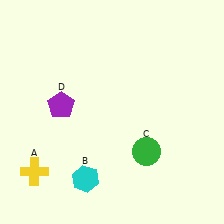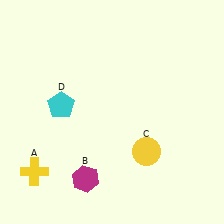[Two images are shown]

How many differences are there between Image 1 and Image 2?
There are 3 differences between the two images.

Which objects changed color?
B changed from cyan to magenta. C changed from green to yellow. D changed from purple to cyan.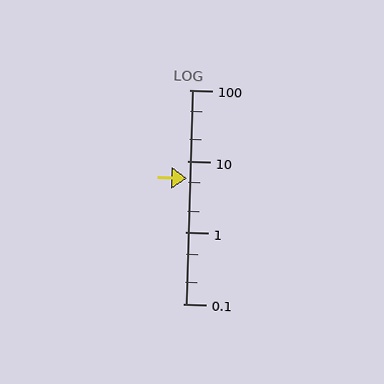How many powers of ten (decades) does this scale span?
The scale spans 3 decades, from 0.1 to 100.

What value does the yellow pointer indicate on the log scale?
The pointer indicates approximately 5.7.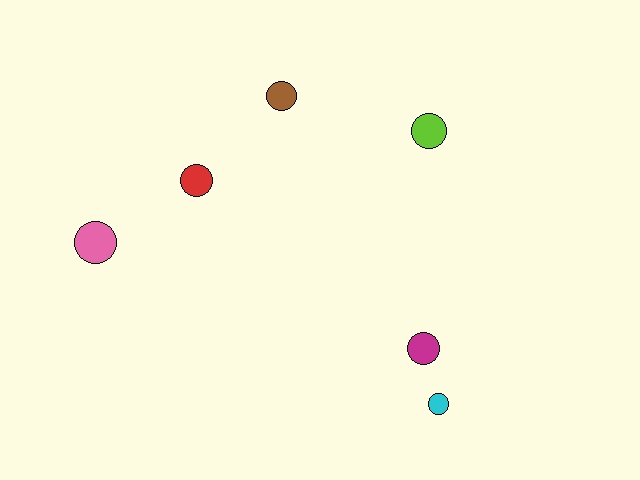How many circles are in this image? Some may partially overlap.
There are 6 circles.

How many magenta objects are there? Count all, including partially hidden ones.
There is 1 magenta object.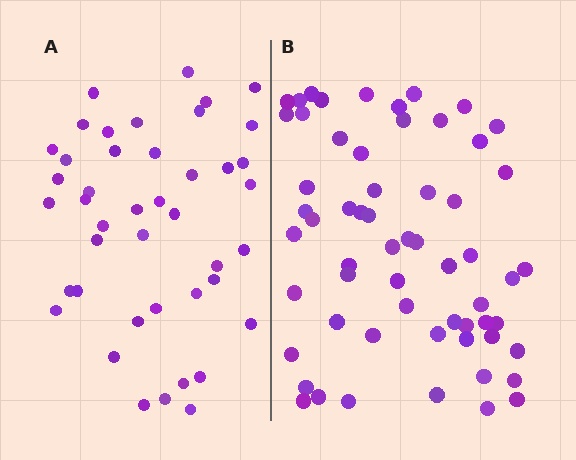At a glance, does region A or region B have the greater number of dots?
Region B (the right region) has more dots.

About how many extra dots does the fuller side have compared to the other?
Region B has approximately 15 more dots than region A.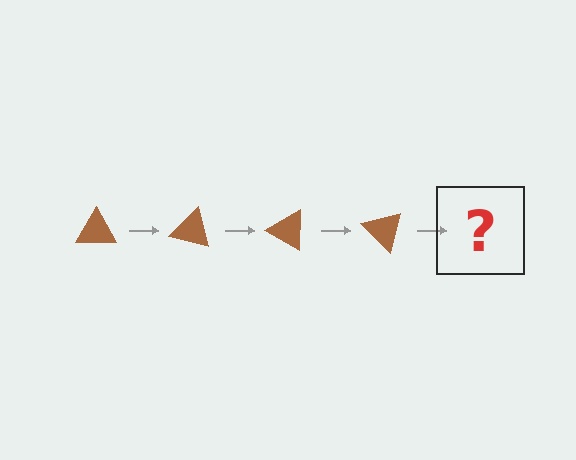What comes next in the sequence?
The next element should be a brown triangle rotated 60 degrees.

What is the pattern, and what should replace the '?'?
The pattern is that the triangle rotates 15 degrees each step. The '?' should be a brown triangle rotated 60 degrees.